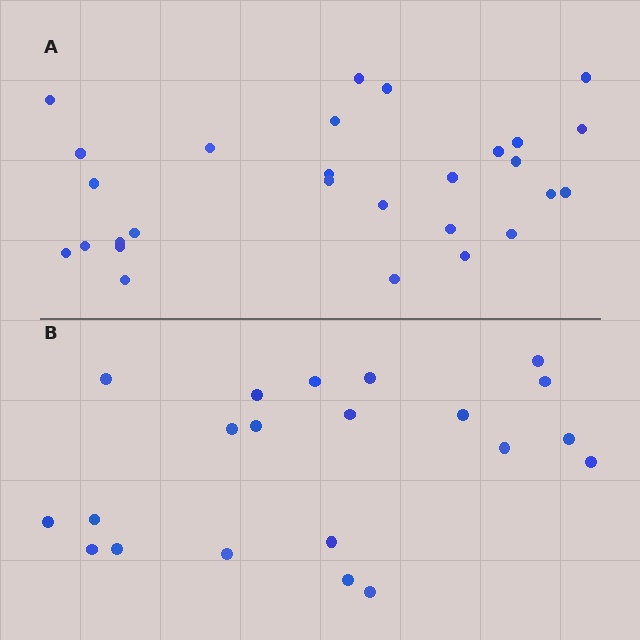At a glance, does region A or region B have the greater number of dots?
Region A (the top region) has more dots.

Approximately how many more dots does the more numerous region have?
Region A has roughly 8 or so more dots than region B.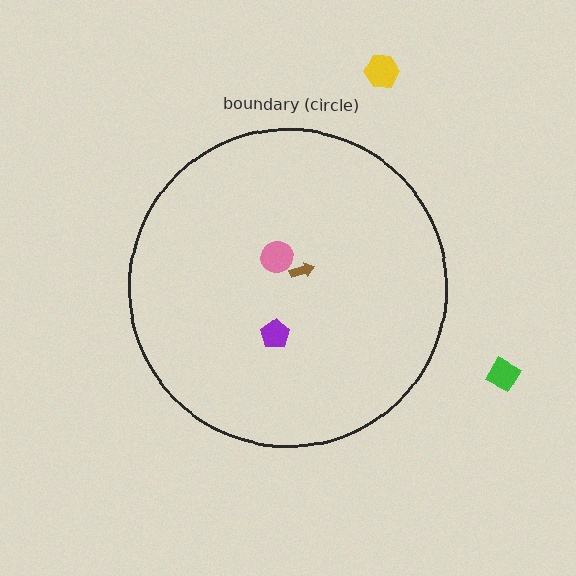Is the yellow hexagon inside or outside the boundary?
Outside.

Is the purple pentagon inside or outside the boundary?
Inside.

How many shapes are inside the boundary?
3 inside, 2 outside.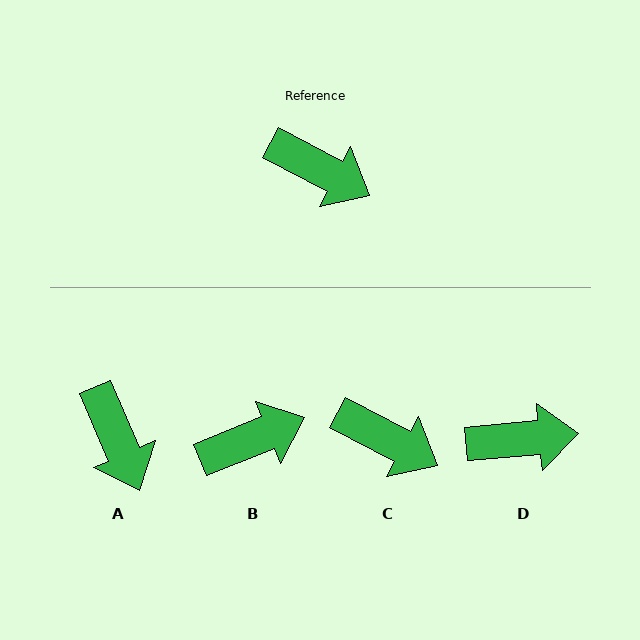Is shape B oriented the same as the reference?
No, it is off by about 50 degrees.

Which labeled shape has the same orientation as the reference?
C.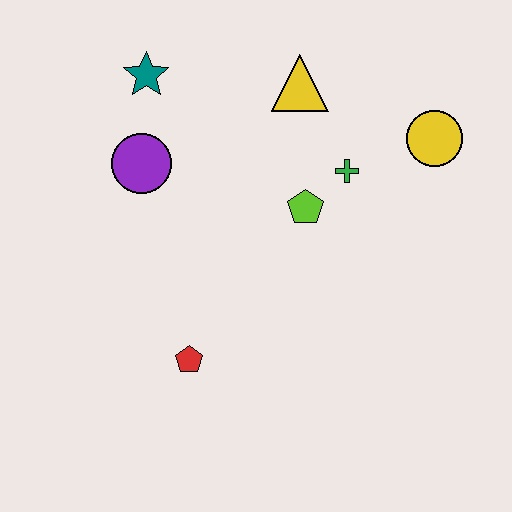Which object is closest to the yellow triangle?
The green cross is closest to the yellow triangle.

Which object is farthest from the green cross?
The red pentagon is farthest from the green cross.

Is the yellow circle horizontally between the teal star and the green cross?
No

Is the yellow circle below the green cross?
No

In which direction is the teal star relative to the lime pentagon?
The teal star is to the left of the lime pentagon.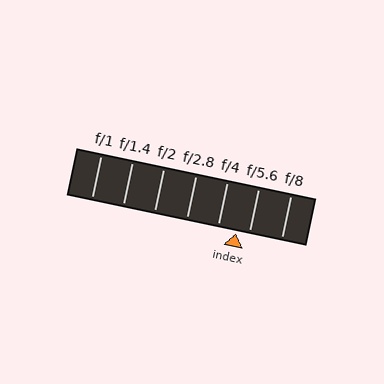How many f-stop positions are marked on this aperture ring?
There are 7 f-stop positions marked.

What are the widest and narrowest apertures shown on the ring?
The widest aperture shown is f/1 and the narrowest is f/8.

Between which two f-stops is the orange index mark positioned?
The index mark is between f/4 and f/5.6.